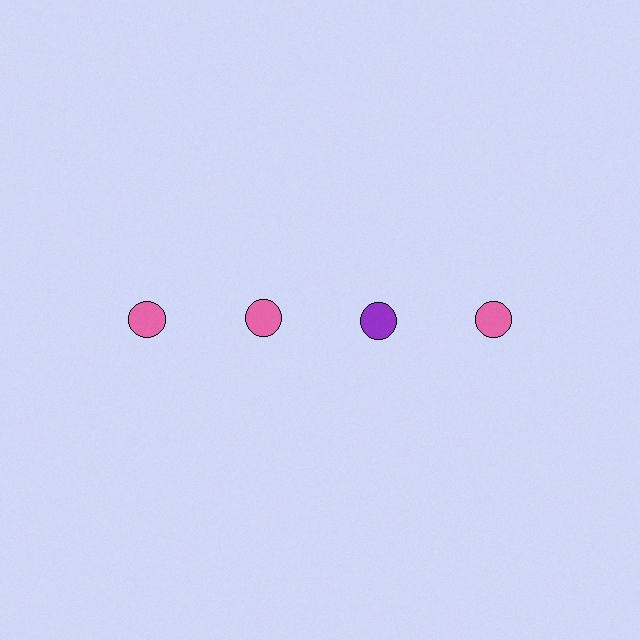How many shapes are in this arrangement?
There are 4 shapes arranged in a grid pattern.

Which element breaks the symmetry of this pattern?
The purple circle in the top row, center column breaks the symmetry. All other shapes are pink circles.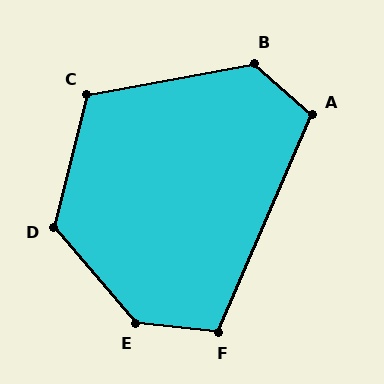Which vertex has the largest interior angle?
E, at approximately 137 degrees.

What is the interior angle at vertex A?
Approximately 108 degrees (obtuse).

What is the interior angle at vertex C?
Approximately 115 degrees (obtuse).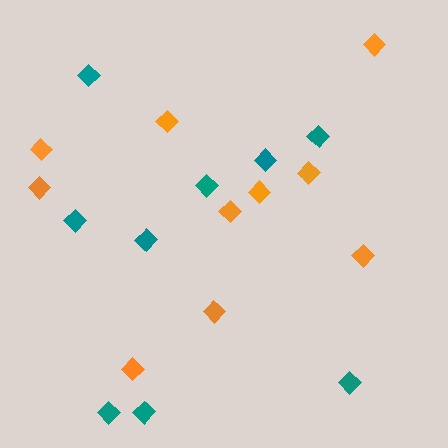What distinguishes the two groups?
There are 2 groups: one group of orange diamonds (10) and one group of teal diamonds (9).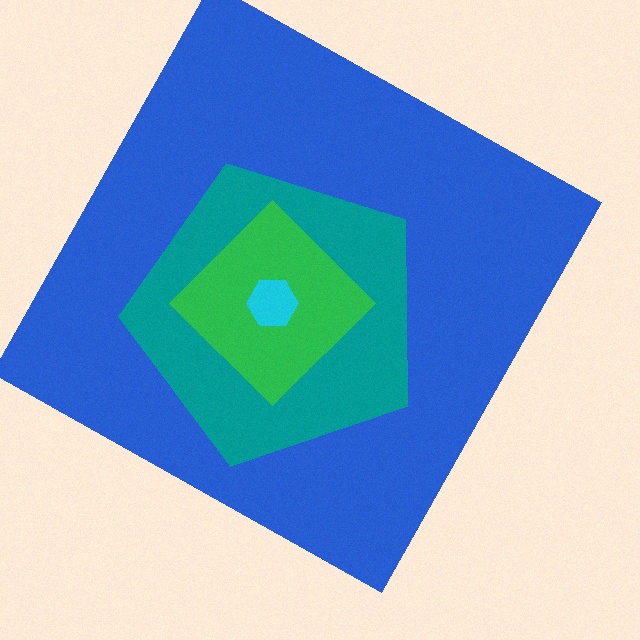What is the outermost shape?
The blue square.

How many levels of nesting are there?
4.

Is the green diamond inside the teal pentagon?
Yes.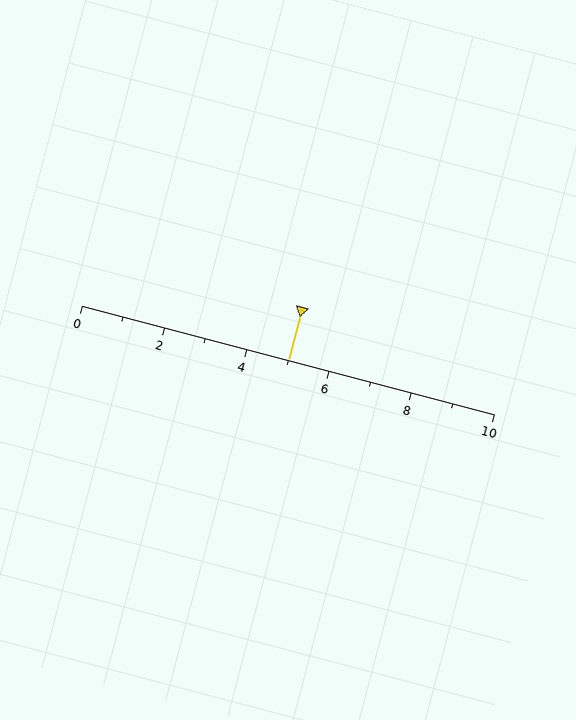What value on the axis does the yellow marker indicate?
The marker indicates approximately 5.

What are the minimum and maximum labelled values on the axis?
The axis runs from 0 to 10.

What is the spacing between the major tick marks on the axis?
The major ticks are spaced 2 apart.